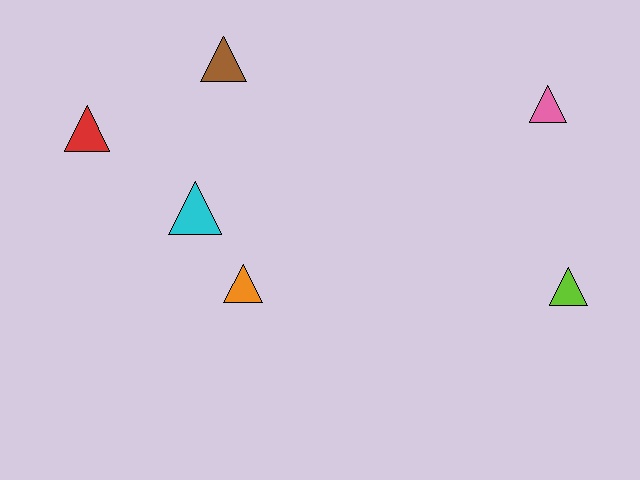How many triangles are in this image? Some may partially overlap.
There are 6 triangles.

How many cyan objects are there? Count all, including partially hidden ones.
There is 1 cyan object.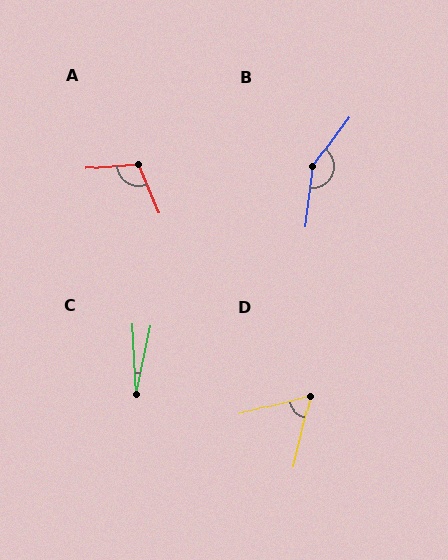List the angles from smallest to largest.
C (15°), D (62°), A (108°), B (151°).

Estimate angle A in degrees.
Approximately 108 degrees.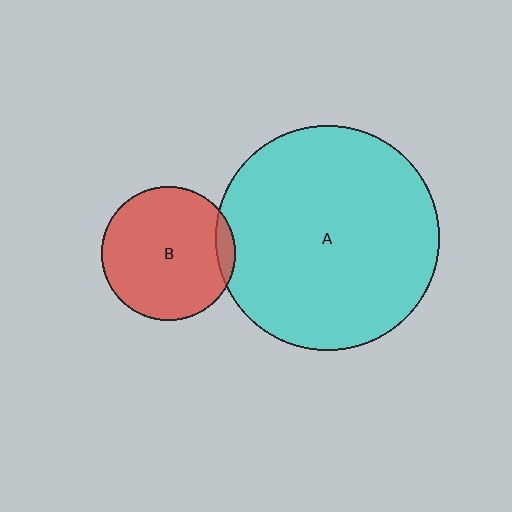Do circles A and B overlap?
Yes.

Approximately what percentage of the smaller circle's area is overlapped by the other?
Approximately 5%.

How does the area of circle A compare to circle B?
Approximately 2.8 times.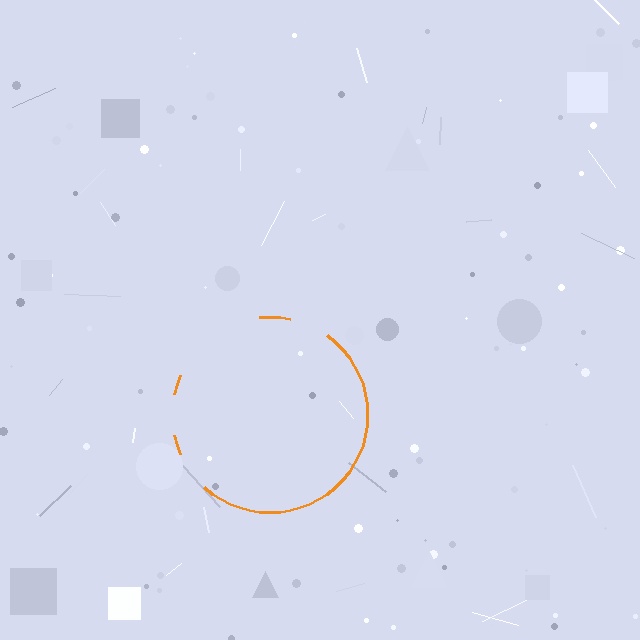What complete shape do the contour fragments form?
The contour fragments form a circle.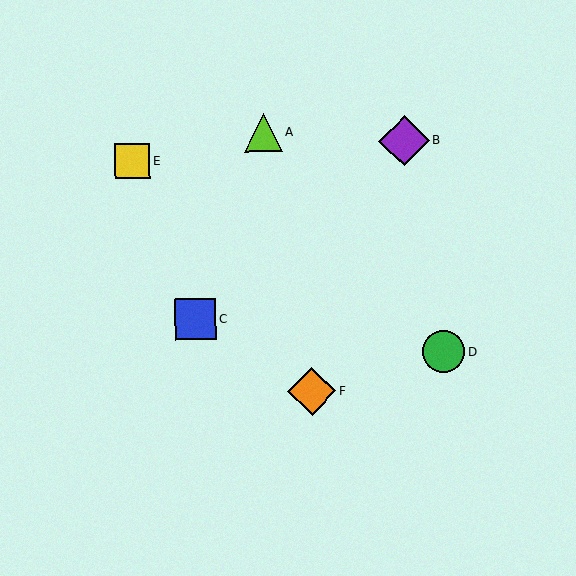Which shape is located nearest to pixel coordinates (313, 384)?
The orange diamond (labeled F) at (312, 392) is nearest to that location.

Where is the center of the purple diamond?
The center of the purple diamond is at (404, 141).